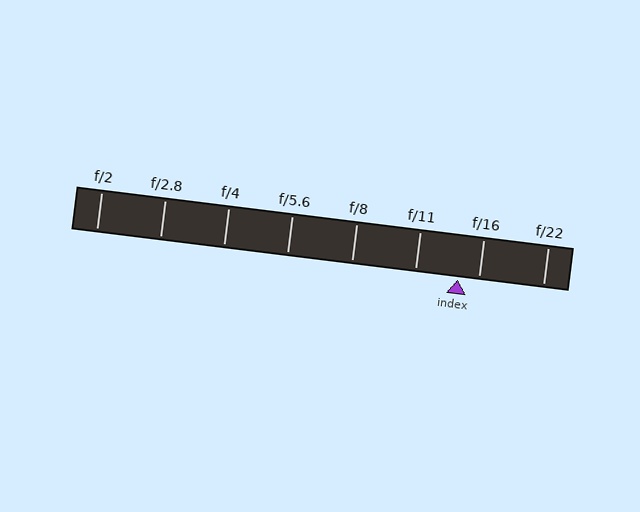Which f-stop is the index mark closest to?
The index mark is closest to f/16.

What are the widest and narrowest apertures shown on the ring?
The widest aperture shown is f/2 and the narrowest is f/22.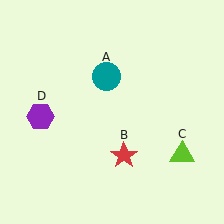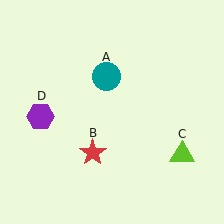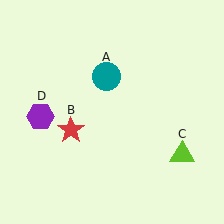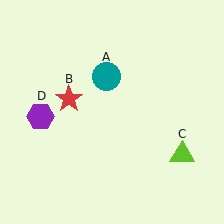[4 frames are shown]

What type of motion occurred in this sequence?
The red star (object B) rotated clockwise around the center of the scene.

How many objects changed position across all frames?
1 object changed position: red star (object B).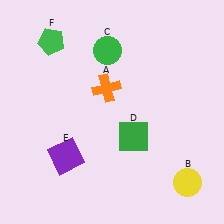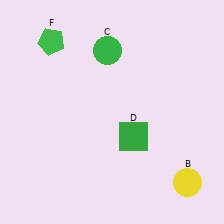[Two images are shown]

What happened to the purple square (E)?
The purple square (E) was removed in Image 2. It was in the bottom-left area of Image 1.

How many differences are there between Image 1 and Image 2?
There are 2 differences between the two images.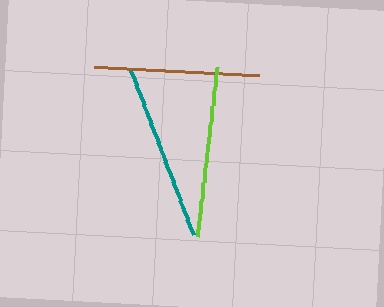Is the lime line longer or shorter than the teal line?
The teal line is longer than the lime line.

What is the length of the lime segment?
The lime segment is approximately 171 pixels long.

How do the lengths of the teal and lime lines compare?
The teal and lime lines are approximately the same length.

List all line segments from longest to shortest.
From longest to shortest: teal, lime, brown.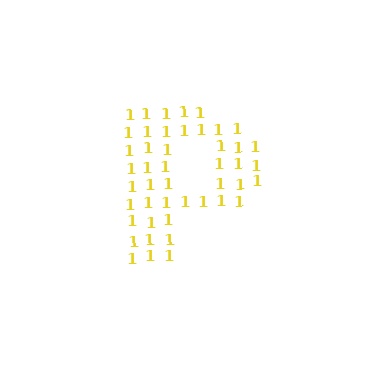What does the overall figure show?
The overall figure shows the letter P.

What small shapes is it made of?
It is made of small digit 1's.